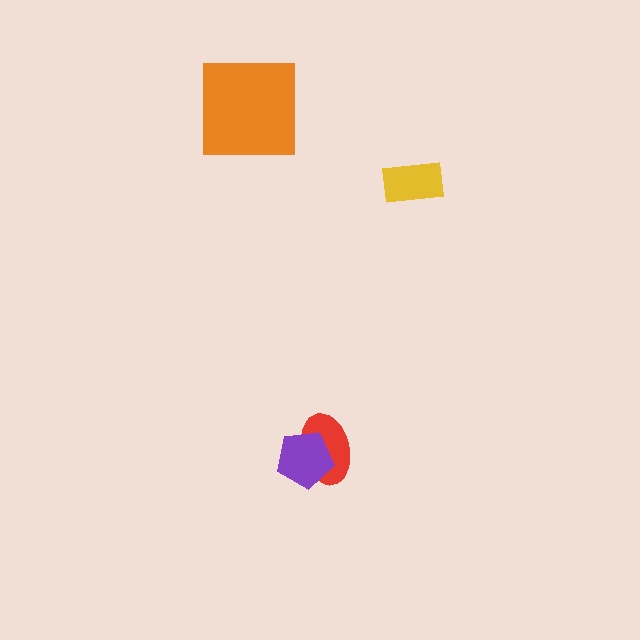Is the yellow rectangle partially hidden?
No, no other shape covers it.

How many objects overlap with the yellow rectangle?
0 objects overlap with the yellow rectangle.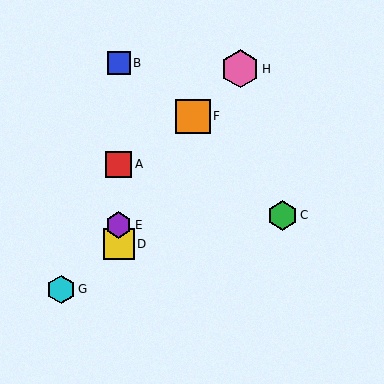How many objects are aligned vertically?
4 objects (A, B, D, E) are aligned vertically.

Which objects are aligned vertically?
Objects A, B, D, E are aligned vertically.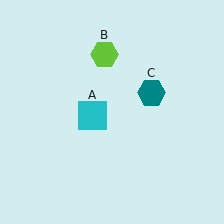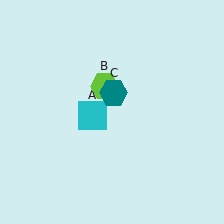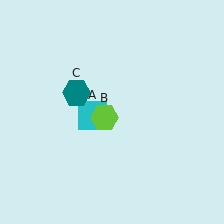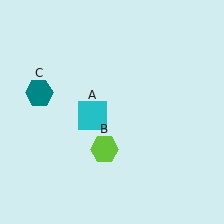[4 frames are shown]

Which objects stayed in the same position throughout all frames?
Cyan square (object A) remained stationary.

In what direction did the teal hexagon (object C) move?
The teal hexagon (object C) moved left.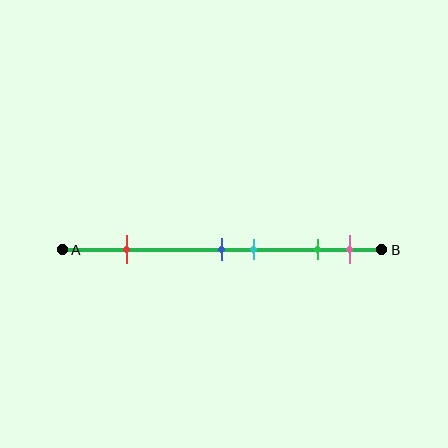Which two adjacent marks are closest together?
The blue and cyan marks are the closest adjacent pair.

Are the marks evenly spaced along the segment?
No, the marks are not evenly spaced.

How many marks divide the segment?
There are 5 marks dividing the segment.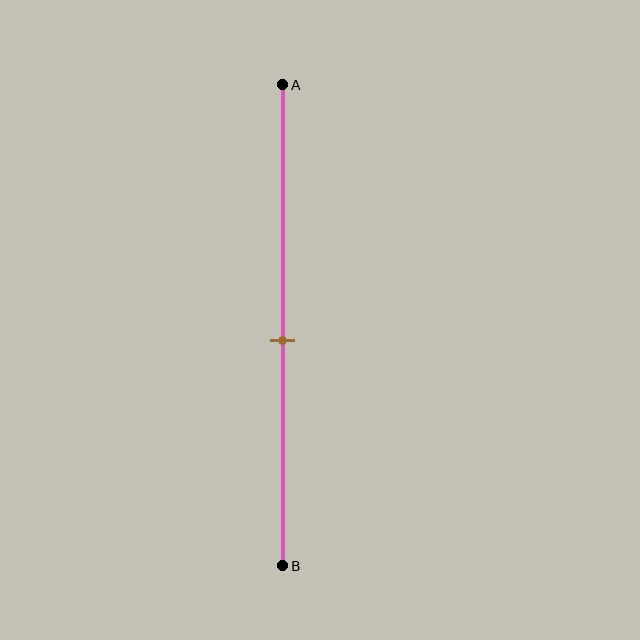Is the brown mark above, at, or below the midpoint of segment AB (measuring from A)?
The brown mark is below the midpoint of segment AB.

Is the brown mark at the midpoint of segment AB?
No, the mark is at about 55% from A, not at the 50% midpoint.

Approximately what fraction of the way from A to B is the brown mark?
The brown mark is approximately 55% of the way from A to B.